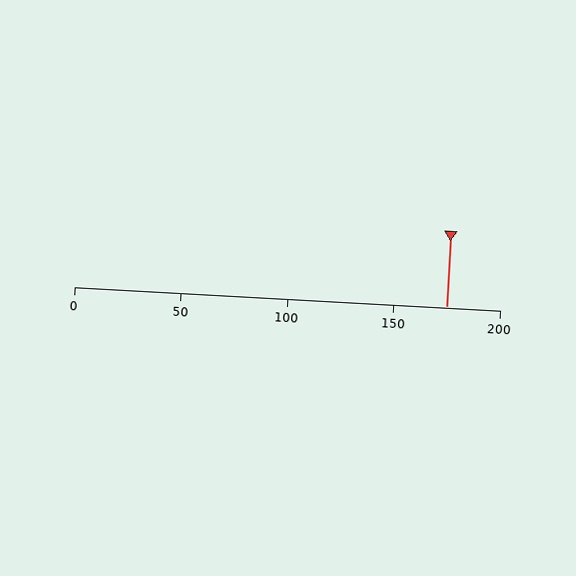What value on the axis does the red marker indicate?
The marker indicates approximately 175.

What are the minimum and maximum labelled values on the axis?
The axis runs from 0 to 200.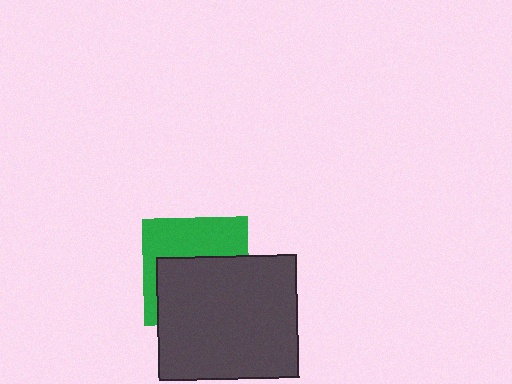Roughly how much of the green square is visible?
A small part of it is visible (roughly 44%).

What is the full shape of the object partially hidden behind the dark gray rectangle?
The partially hidden object is a green square.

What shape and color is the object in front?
The object in front is a dark gray rectangle.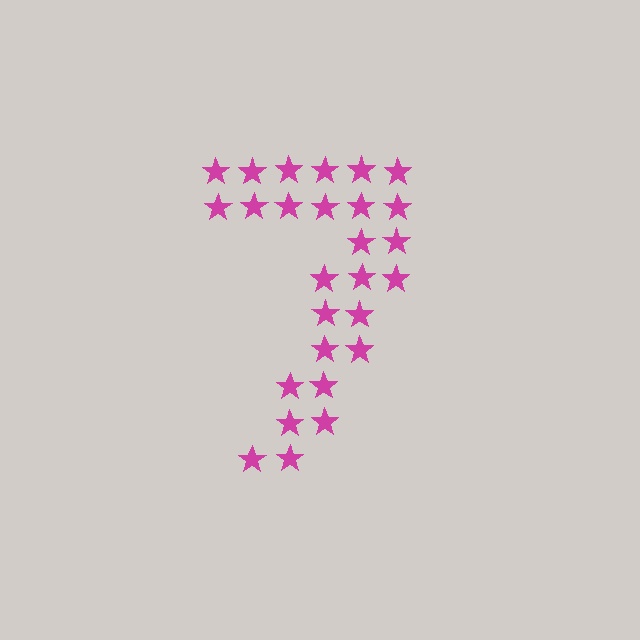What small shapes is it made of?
It is made of small stars.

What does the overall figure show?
The overall figure shows the digit 7.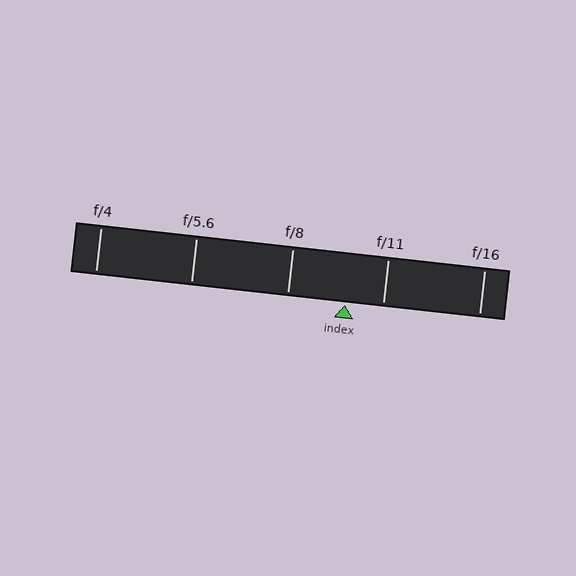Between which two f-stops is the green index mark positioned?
The index mark is between f/8 and f/11.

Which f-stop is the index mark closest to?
The index mark is closest to f/11.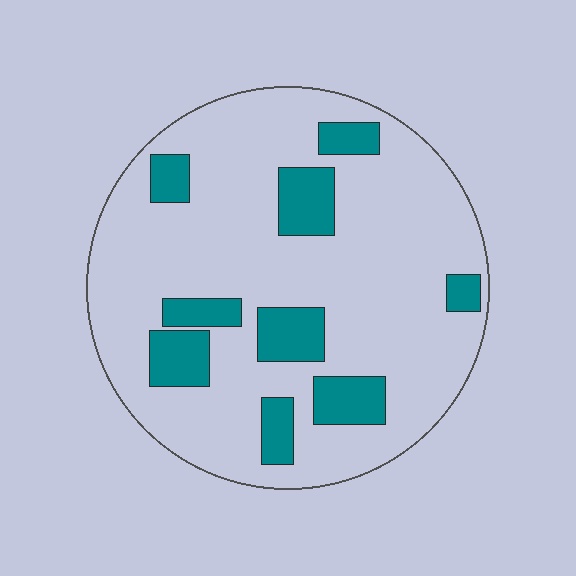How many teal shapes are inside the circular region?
9.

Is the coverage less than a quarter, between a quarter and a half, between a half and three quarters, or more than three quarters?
Less than a quarter.